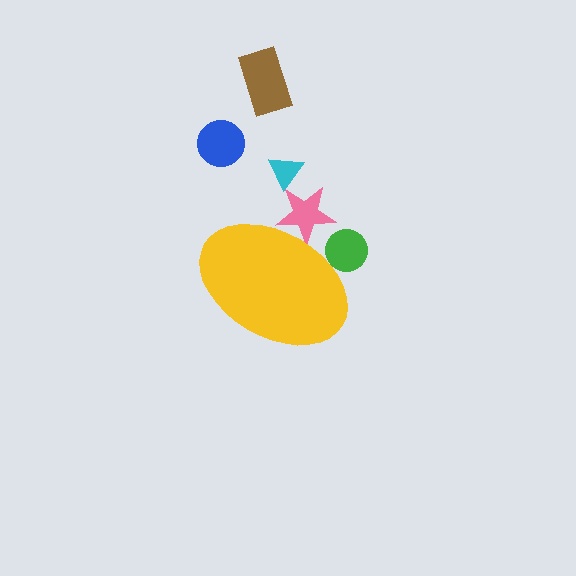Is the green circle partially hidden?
Yes, the green circle is partially hidden behind the yellow ellipse.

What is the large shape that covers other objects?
A yellow ellipse.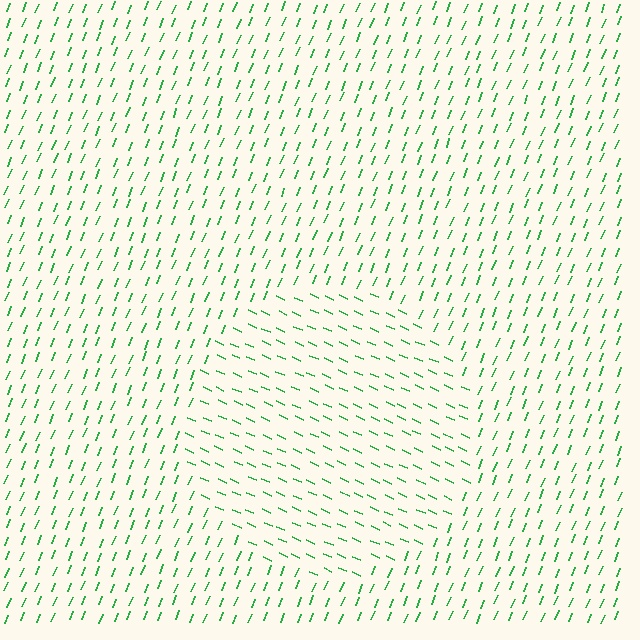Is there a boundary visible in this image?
Yes, there is a texture boundary formed by a change in line orientation.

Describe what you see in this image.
The image is filled with small green line segments. A circle region in the image has lines oriented differently from the surrounding lines, creating a visible texture boundary.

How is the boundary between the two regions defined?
The boundary is defined purely by a change in line orientation (approximately 88 degrees difference). All lines are the same color and thickness.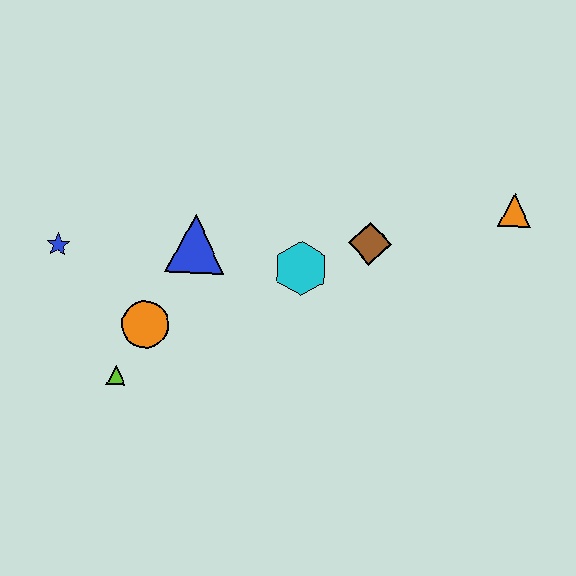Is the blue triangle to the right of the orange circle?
Yes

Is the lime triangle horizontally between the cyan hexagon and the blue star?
Yes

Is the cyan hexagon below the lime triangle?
No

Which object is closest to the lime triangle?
The orange circle is closest to the lime triangle.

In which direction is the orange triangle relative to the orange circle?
The orange triangle is to the right of the orange circle.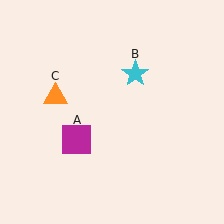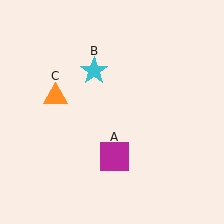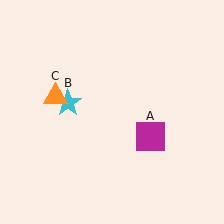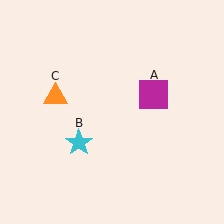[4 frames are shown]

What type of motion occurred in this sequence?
The magenta square (object A), cyan star (object B) rotated counterclockwise around the center of the scene.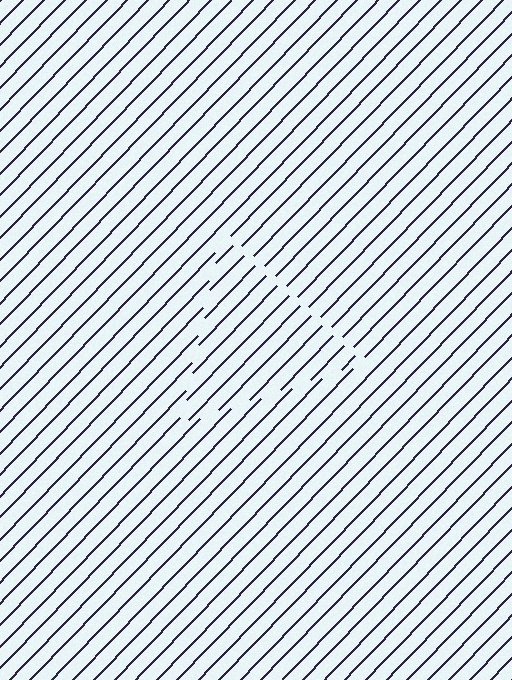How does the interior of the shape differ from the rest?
The interior of the shape contains the same grating, shifted by half a period — the contour is defined by the phase discontinuity where line-ends from the inner and outer gratings abut.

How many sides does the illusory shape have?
3 sides — the line-ends trace a triangle.